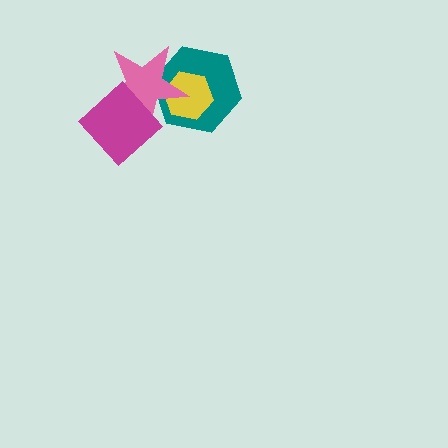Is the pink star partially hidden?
Yes, it is partially covered by another shape.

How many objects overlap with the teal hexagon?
2 objects overlap with the teal hexagon.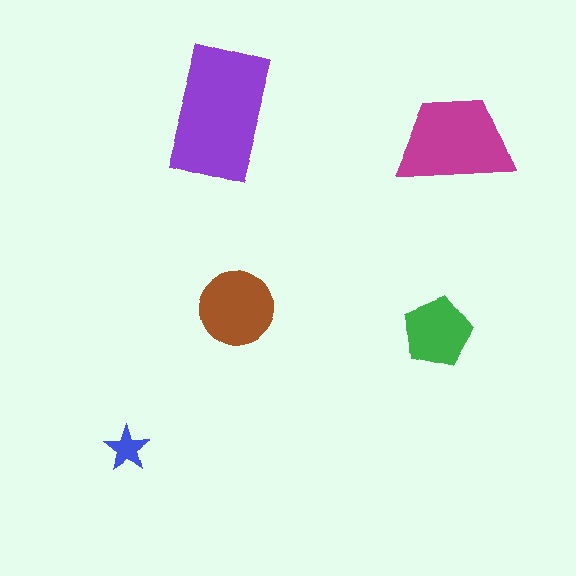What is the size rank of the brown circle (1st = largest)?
3rd.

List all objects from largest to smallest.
The purple rectangle, the magenta trapezoid, the brown circle, the green pentagon, the blue star.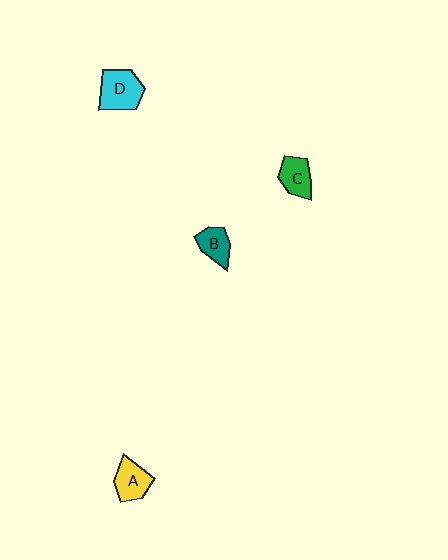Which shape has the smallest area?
Shape B (teal).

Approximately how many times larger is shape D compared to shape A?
Approximately 1.3 times.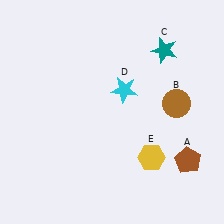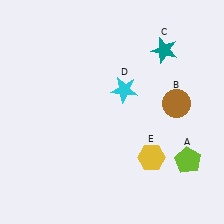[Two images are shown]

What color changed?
The pentagon (A) changed from brown in Image 1 to lime in Image 2.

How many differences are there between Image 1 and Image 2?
There is 1 difference between the two images.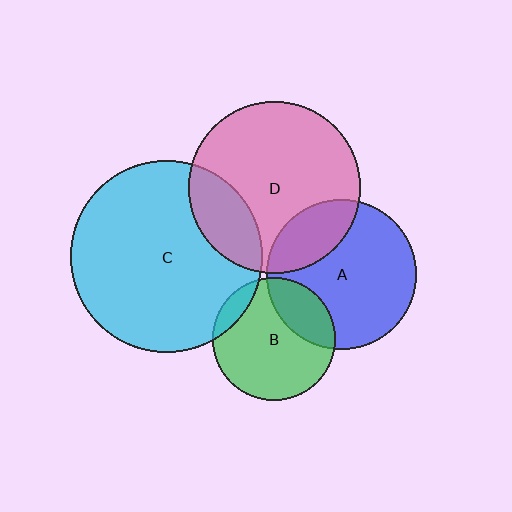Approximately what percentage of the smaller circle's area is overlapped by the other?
Approximately 20%.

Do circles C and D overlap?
Yes.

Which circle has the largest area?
Circle C (cyan).